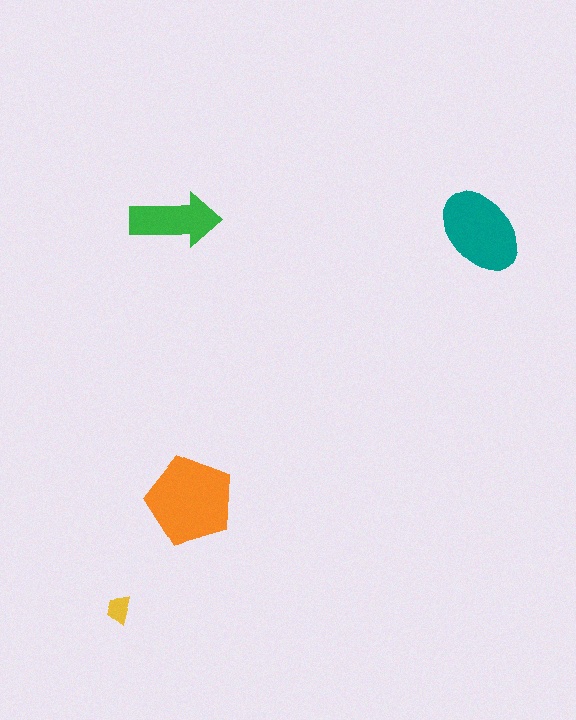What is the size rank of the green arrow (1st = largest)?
3rd.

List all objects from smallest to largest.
The yellow trapezoid, the green arrow, the teal ellipse, the orange pentagon.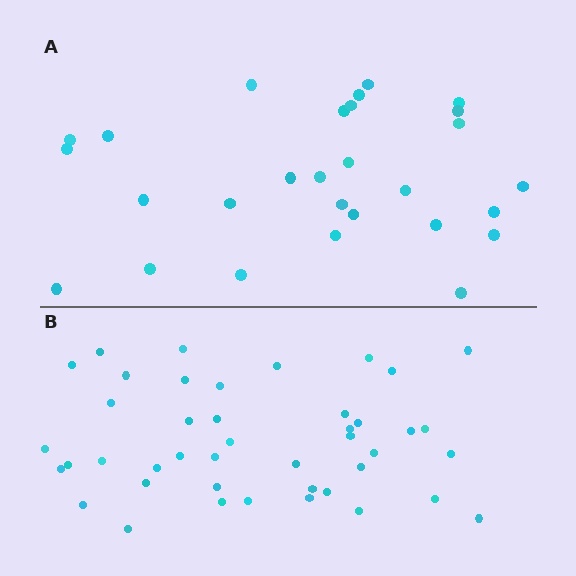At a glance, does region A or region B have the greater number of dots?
Region B (the bottom region) has more dots.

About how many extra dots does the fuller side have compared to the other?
Region B has approximately 15 more dots than region A.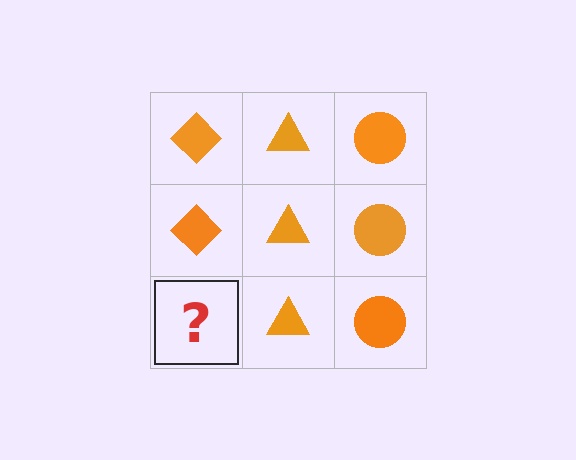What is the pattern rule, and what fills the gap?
The rule is that each column has a consistent shape. The gap should be filled with an orange diamond.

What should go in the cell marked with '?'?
The missing cell should contain an orange diamond.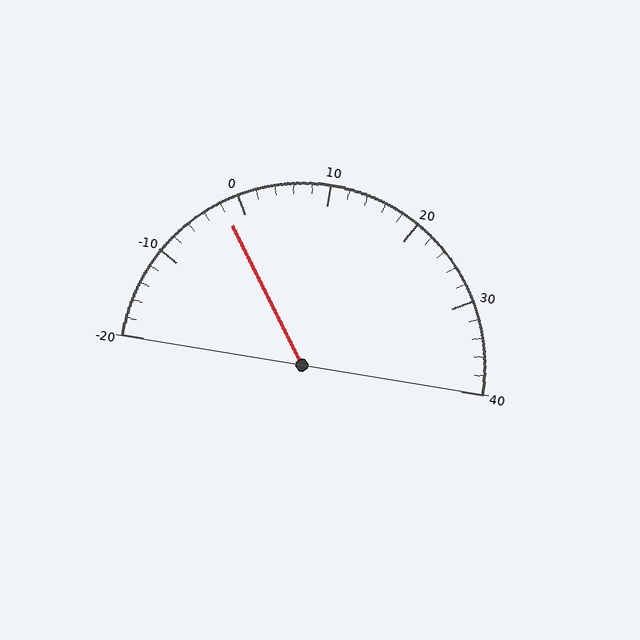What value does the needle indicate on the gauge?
The needle indicates approximately -2.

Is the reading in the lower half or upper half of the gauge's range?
The reading is in the lower half of the range (-20 to 40).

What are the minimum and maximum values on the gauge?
The gauge ranges from -20 to 40.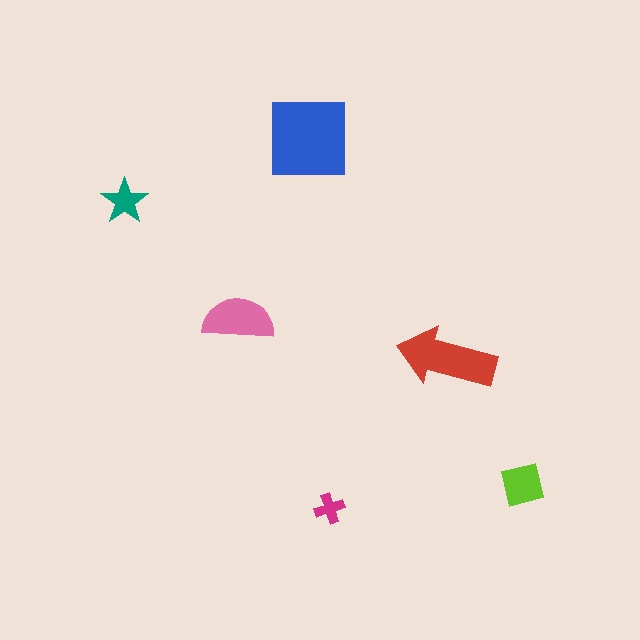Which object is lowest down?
The magenta cross is bottommost.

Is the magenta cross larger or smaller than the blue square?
Smaller.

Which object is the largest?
The blue square.